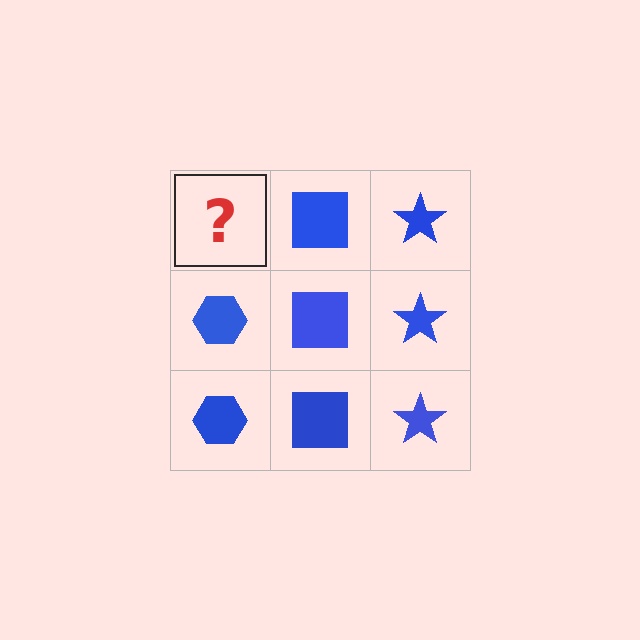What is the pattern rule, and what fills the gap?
The rule is that each column has a consistent shape. The gap should be filled with a blue hexagon.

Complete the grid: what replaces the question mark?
The question mark should be replaced with a blue hexagon.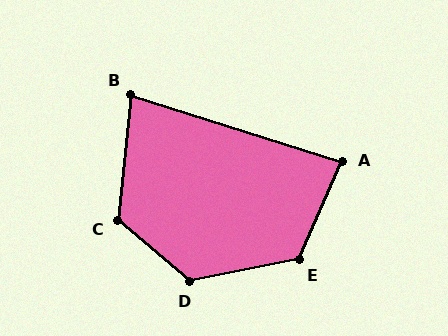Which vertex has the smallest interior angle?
B, at approximately 78 degrees.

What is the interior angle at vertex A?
Approximately 84 degrees (acute).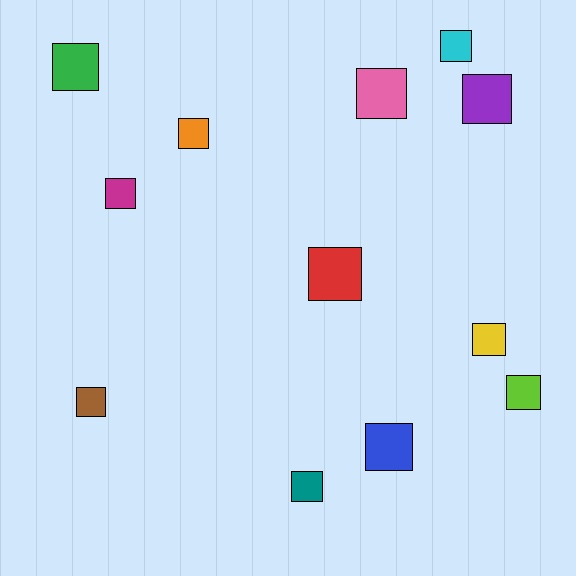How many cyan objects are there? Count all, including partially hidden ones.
There is 1 cyan object.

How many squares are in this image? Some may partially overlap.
There are 12 squares.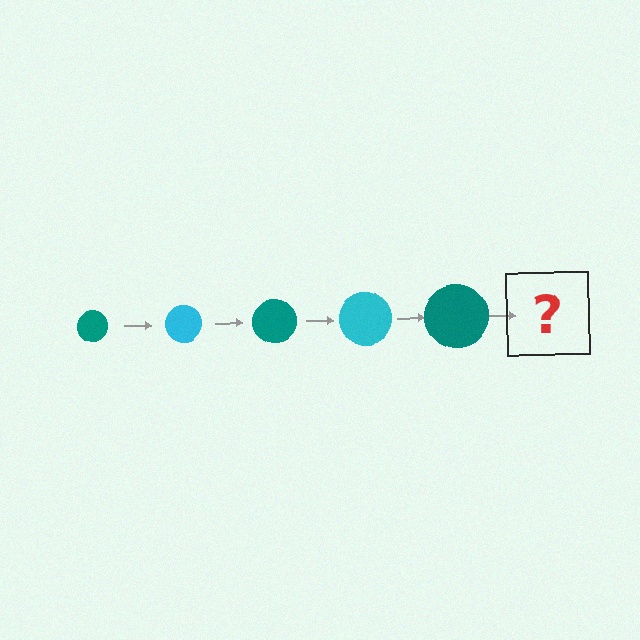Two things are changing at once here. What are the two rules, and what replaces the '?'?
The two rules are that the circle grows larger each step and the color cycles through teal and cyan. The '?' should be a cyan circle, larger than the previous one.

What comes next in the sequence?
The next element should be a cyan circle, larger than the previous one.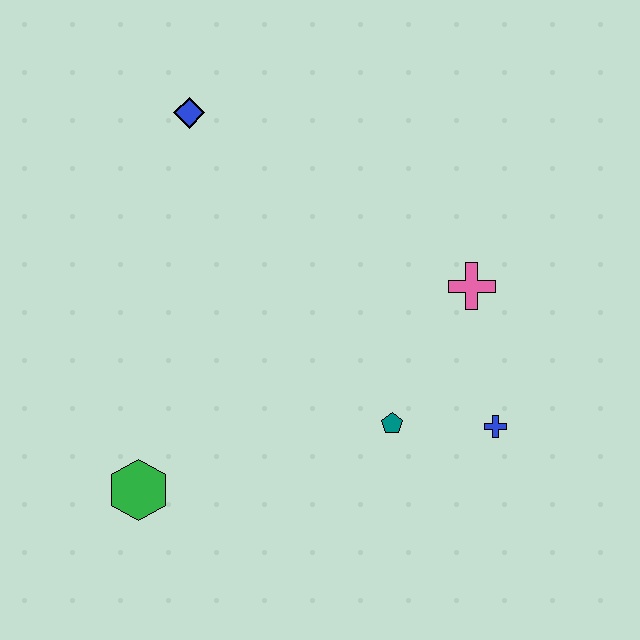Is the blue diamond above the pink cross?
Yes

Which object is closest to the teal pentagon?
The blue cross is closest to the teal pentagon.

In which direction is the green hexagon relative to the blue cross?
The green hexagon is to the left of the blue cross.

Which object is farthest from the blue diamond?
The blue cross is farthest from the blue diamond.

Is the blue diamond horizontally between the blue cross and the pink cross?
No